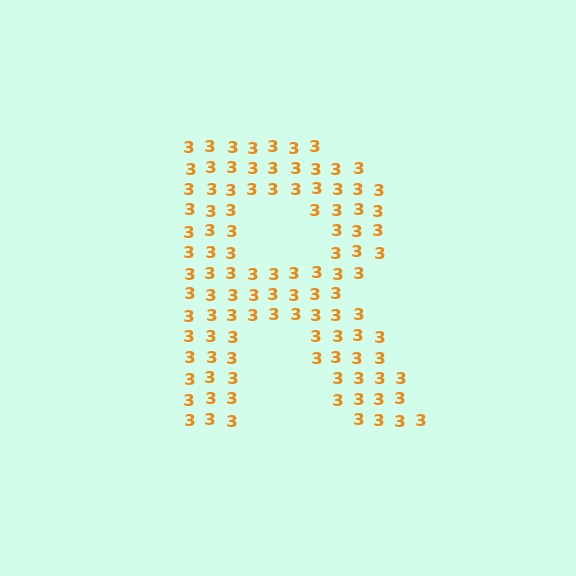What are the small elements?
The small elements are digit 3's.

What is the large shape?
The large shape is the letter R.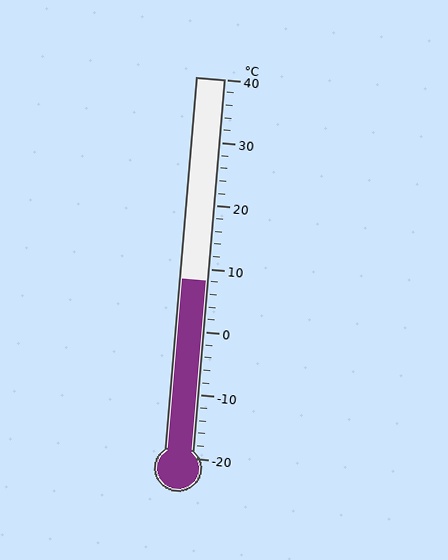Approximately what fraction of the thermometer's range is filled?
The thermometer is filled to approximately 45% of its range.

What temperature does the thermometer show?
The thermometer shows approximately 8°C.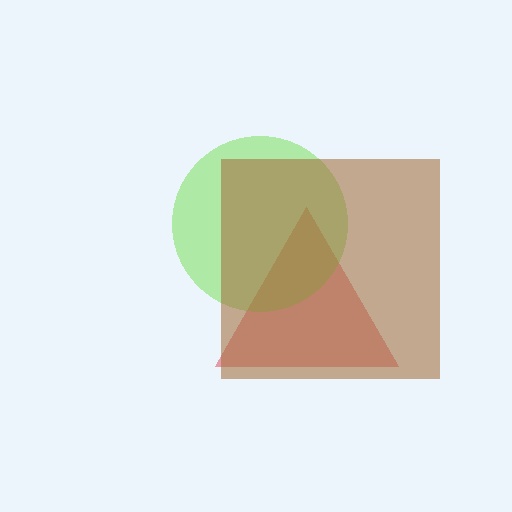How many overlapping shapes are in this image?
There are 3 overlapping shapes in the image.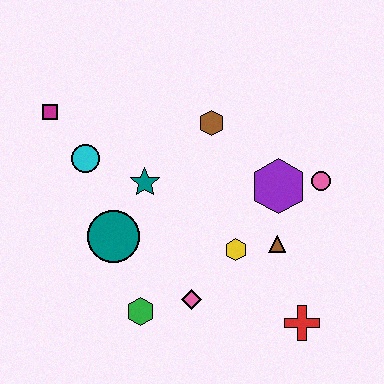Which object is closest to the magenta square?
The cyan circle is closest to the magenta square.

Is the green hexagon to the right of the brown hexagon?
No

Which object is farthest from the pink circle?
The magenta square is farthest from the pink circle.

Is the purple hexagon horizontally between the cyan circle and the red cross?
Yes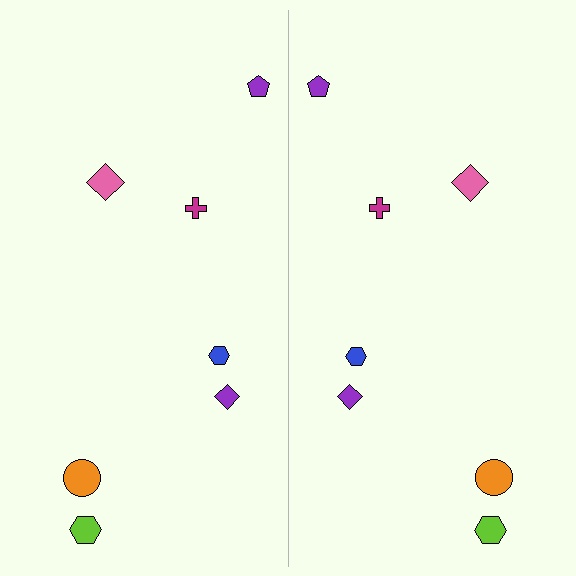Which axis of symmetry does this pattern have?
The pattern has a vertical axis of symmetry running through the center of the image.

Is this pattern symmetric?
Yes, this pattern has bilateral (reflection) symmetry.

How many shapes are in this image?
There are 14 shapes in this image.